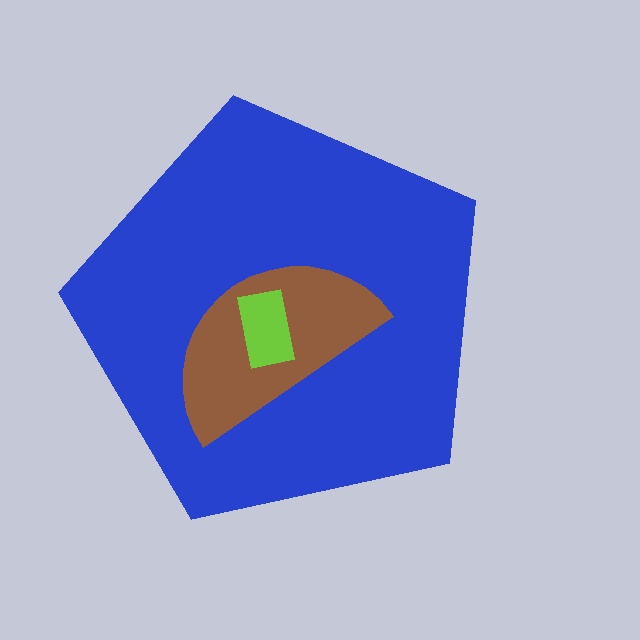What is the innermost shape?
The lime rectangle.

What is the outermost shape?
The blue pentagon.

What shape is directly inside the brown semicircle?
The lime rectangle.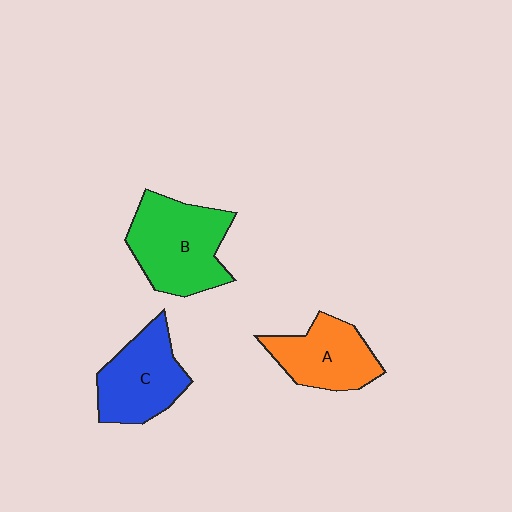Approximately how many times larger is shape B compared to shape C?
Approximately 1.2 times.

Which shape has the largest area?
Shape B (green).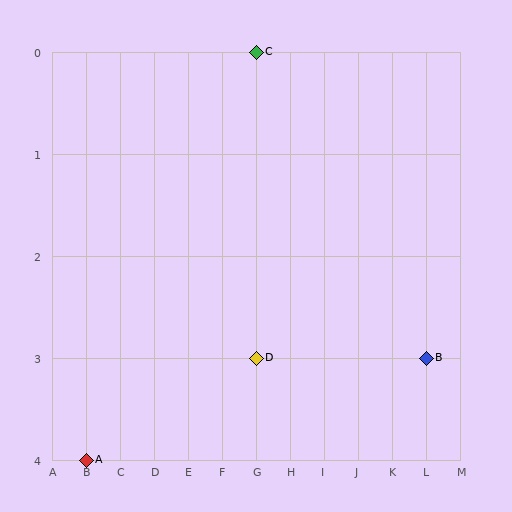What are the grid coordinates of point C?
Point C is at grid coordinates (G, 0).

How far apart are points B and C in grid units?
Points B and C are 5 columns and 3 rows apart (about 5.8 grid units diagonally).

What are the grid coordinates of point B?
Point B is at grid coordinates (L, 3).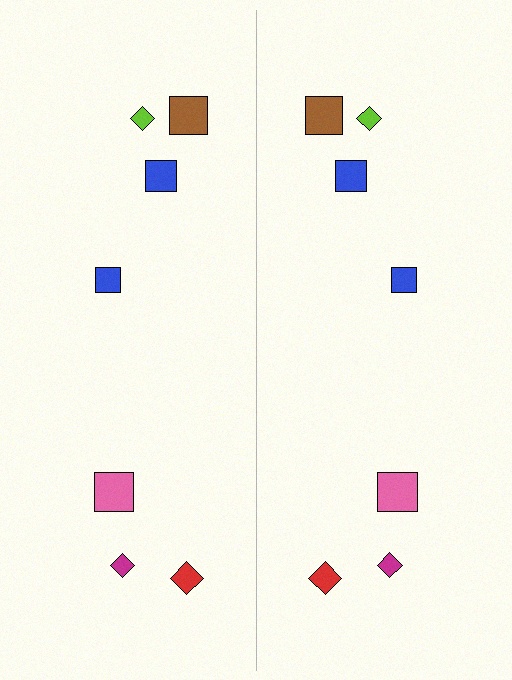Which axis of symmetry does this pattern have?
The pattern has a vertical axis of symmetry running through the center of the image.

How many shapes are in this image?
There are 14 shapes in this image.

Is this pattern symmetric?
Yes, this pattern has bilateral (reflection) symmetry.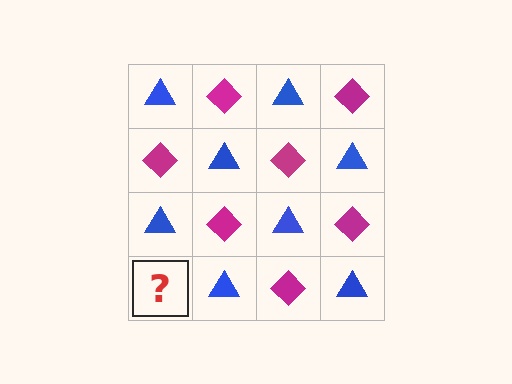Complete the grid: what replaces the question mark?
The question mark should be replaced with a magenta diamond.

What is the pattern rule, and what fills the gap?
The rule is that it alternates blue triangle and magenta diamond in a checkerboard pattern. The gap should be filled with a magenta diamond.